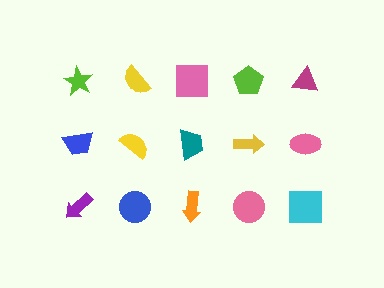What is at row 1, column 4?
A lime pentagon.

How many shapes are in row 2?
5 shapes.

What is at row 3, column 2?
A blue circle.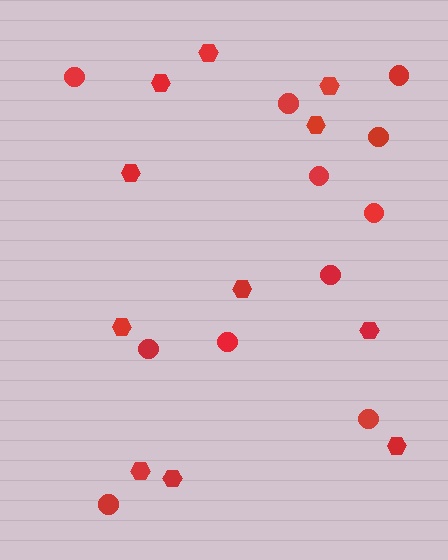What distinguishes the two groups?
There are 2 groups: one group of hexagons (11) and one group of circles (11).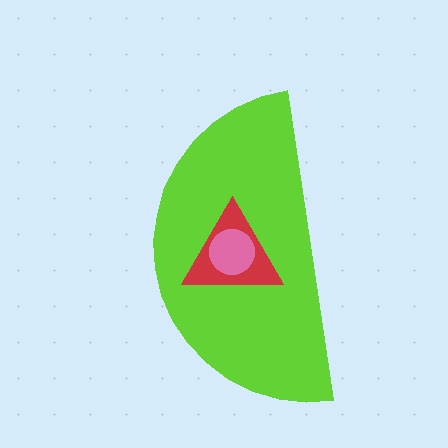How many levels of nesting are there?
3.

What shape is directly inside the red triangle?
The pink circle.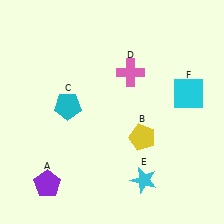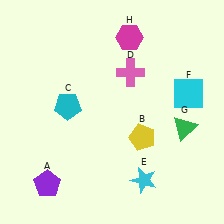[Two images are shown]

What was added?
A green triangle (G), a magenta hexagon (H) were added in Image 2.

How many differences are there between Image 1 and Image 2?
There are 2 differences between the two images.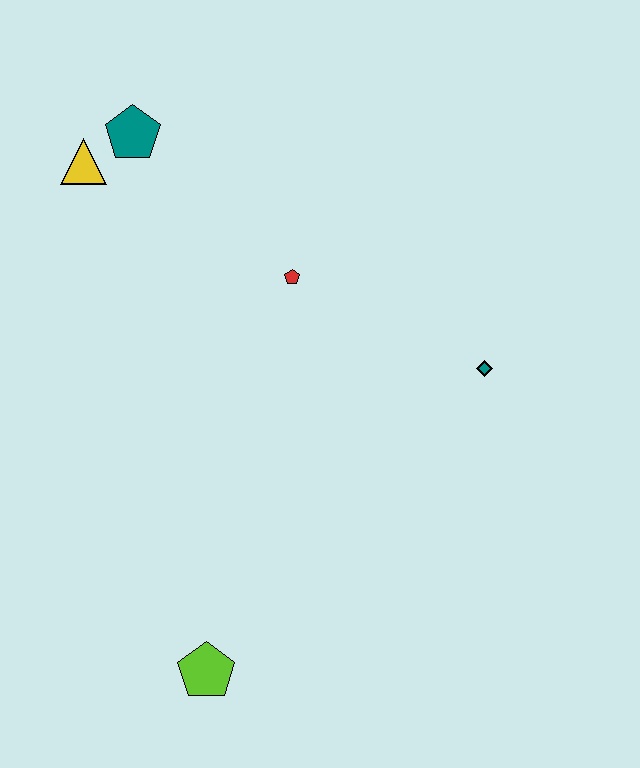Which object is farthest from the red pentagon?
The lime pentagon is farthest from the red pentagon.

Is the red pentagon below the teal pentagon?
Yes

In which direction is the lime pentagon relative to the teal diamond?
The lime pentagon is below the teal diamond.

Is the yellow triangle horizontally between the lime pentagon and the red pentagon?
No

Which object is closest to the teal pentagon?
The yellow triangle is closest to the teal pentagon.